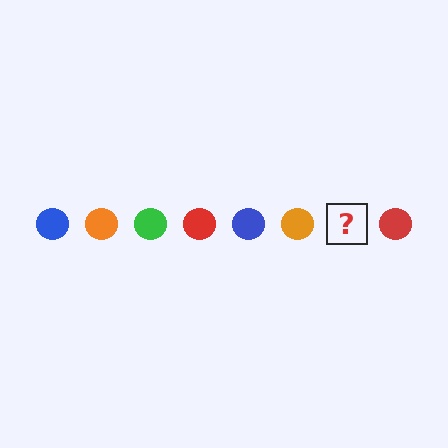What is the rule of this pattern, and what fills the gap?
The rule is that the pattern cycles through blue, orange, green, red circles. The gap should be filled with a green circle.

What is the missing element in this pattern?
The missing element is a green circle.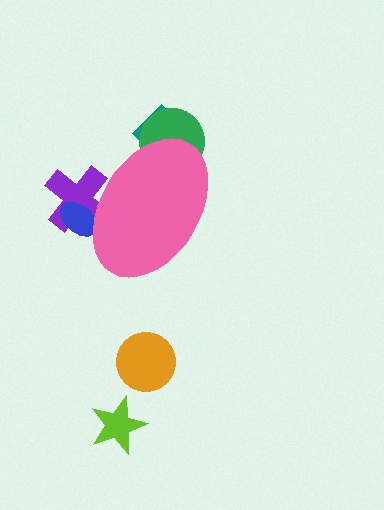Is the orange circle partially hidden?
No, the orange circle is fully visible.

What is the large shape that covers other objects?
A pink ellipse.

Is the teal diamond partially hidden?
Yes, the teal diamond is partially hidden behind the pink ellipse.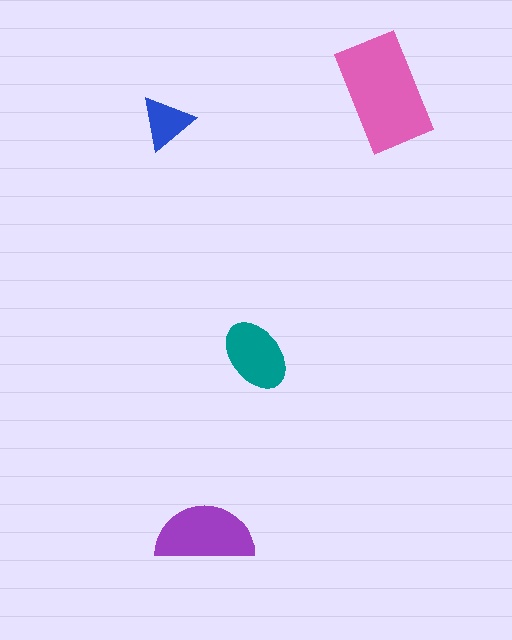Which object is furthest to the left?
The blue triangle is leftmost.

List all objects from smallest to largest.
The blue triangle, the teal ellipse, the purple semicircle, the pink rectangle.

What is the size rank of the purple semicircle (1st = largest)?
2nd.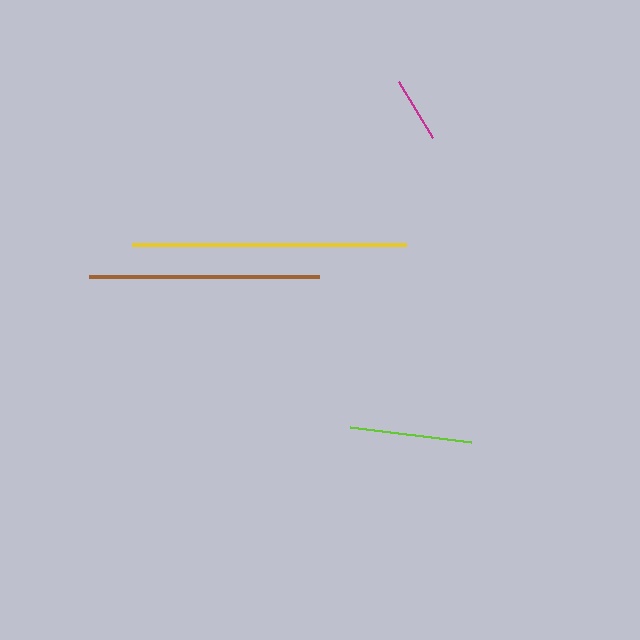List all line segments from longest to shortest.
From longest to shortest: yellow, brown, lime, magenta.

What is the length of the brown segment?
The brown segment is approximately 230 pixels long.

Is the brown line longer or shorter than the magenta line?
The brown line is longer than the magenta line.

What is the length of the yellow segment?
The yellow segment is approximately 274 pixels long.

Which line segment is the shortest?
The magenta line is the shortest at approximately 65 pixels.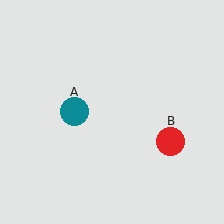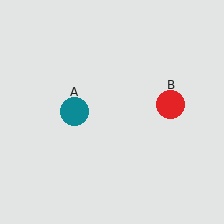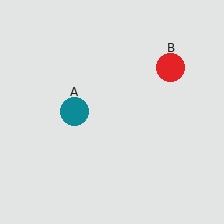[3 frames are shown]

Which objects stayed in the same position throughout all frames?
Teal circle (object A) remained stationary.